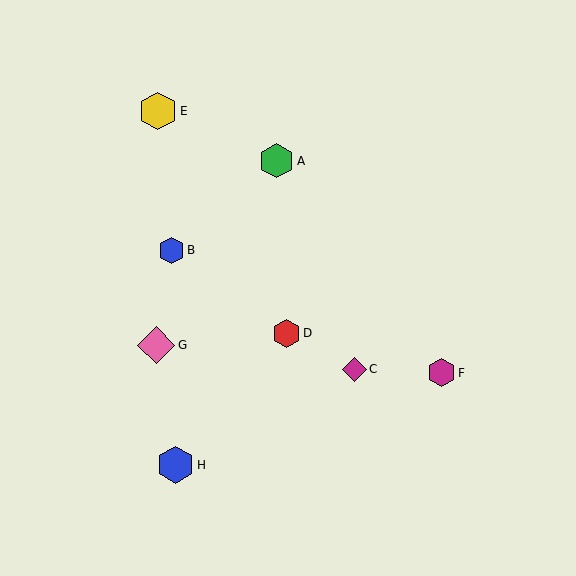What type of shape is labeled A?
Shape A is a green hexagon.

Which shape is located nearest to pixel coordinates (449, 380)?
The magenta hexagon (labeled F) at (442, 373) is nearest to that location.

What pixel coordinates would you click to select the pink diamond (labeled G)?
Click at (156, 345) to select the pink diamond G.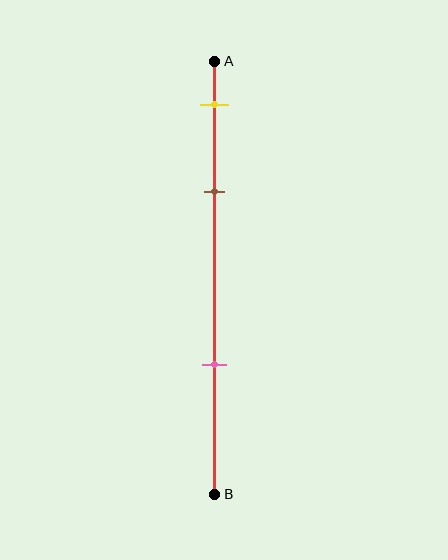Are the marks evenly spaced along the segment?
No, the marks are not evenly spaced.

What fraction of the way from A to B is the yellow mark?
The yellow mark is approximately 10% (0.1) of the way from A to B.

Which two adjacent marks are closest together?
The yellow and brown marks are the closest adjacent pair.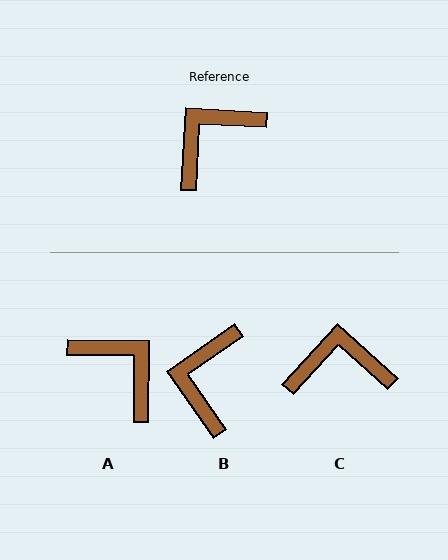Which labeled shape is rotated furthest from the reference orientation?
A, about 87 degrees away.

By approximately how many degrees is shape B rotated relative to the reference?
Approximately 38 degrees counter-clockwise.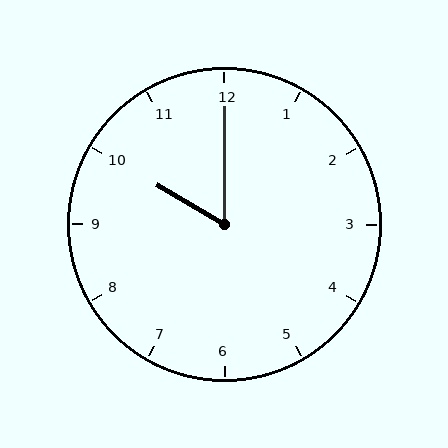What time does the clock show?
10:00.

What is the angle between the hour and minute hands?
Approximately 60 degrees.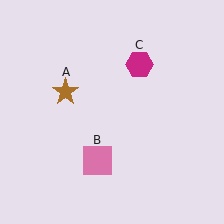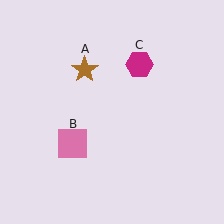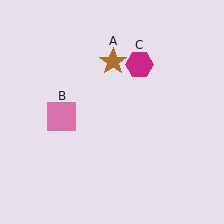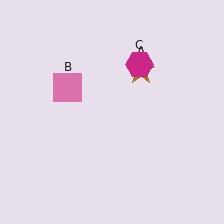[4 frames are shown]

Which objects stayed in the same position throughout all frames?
Magenta hexagon (object C) remained stationary.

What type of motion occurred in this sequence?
The brown star (object A), pink square (object B) rotated clockwise around the center of the scene.